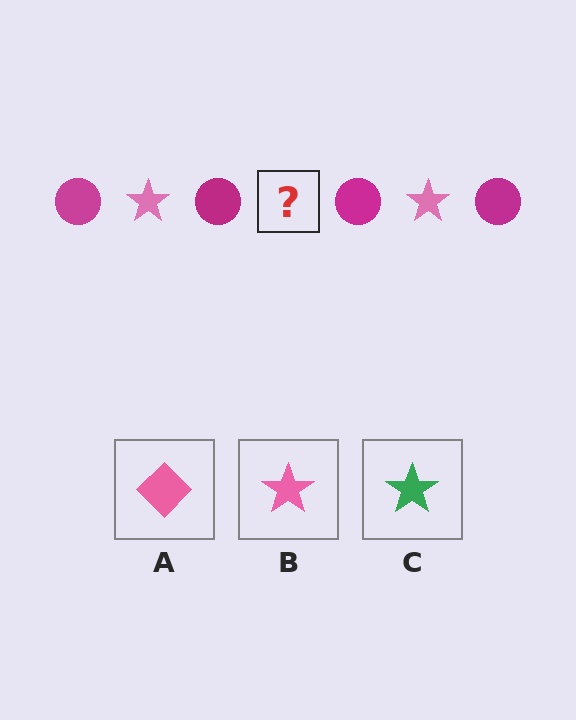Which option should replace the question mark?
Option B.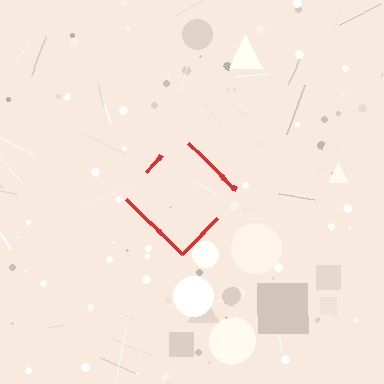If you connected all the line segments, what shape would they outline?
They would outline a diamond.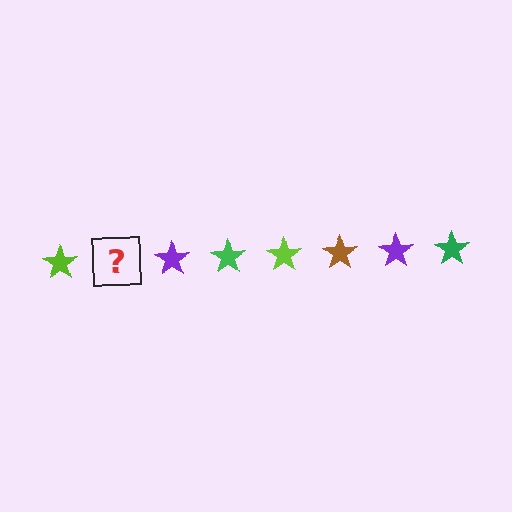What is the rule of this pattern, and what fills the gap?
The rule is that the pattern cycles through lime, brown, purple, green stars. The gap should be filled with a brown star.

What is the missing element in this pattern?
The missing element is a brown star.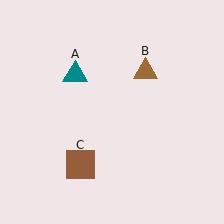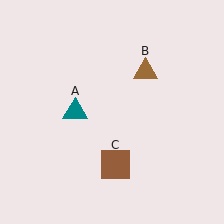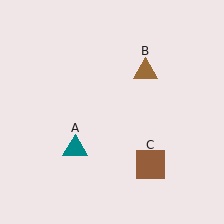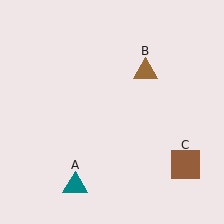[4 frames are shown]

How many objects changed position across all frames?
2 objects changed position: teal triangle (object A), brown square (object C).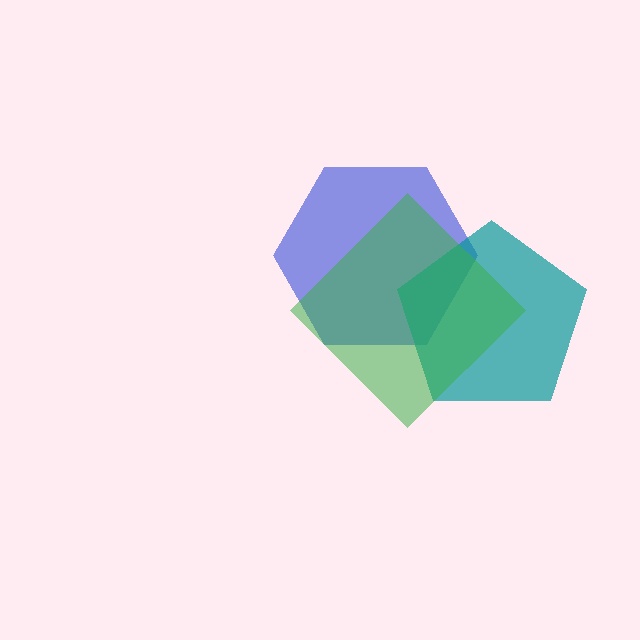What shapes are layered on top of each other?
The layered shapes are: a blue hexagon, a teal pentagon, a green diamond.